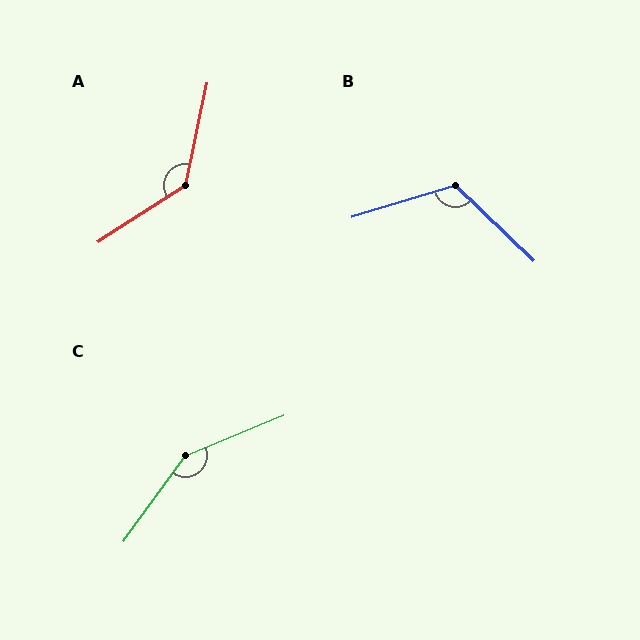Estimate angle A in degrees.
Approximately 135 degrees.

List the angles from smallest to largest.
B (119°), A (135°), C (148°).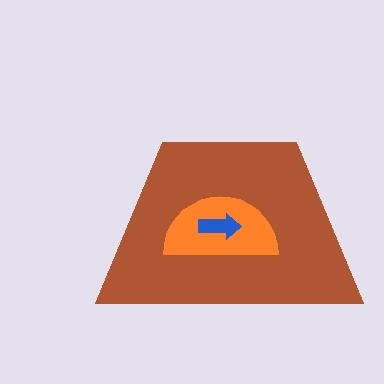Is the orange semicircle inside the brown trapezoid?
Yes.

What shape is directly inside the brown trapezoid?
The orange semicircle.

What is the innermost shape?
The blue arrow.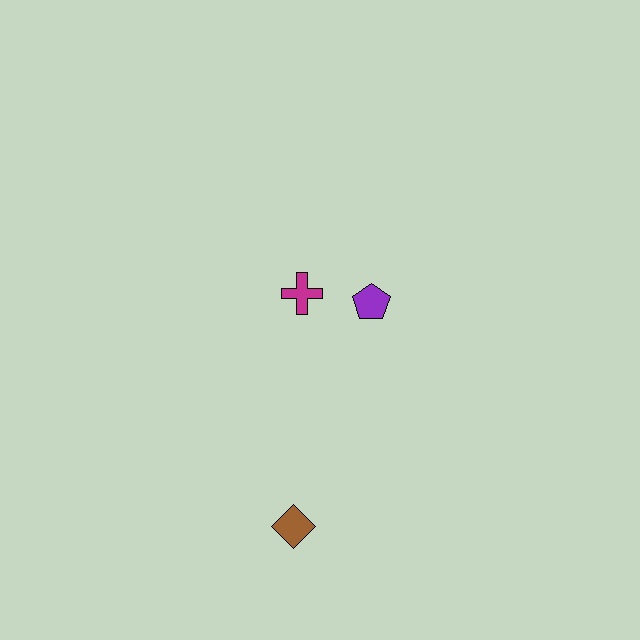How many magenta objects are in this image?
There is 1 magenta object.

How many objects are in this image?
There are 3 objects.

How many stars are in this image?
There are no stars.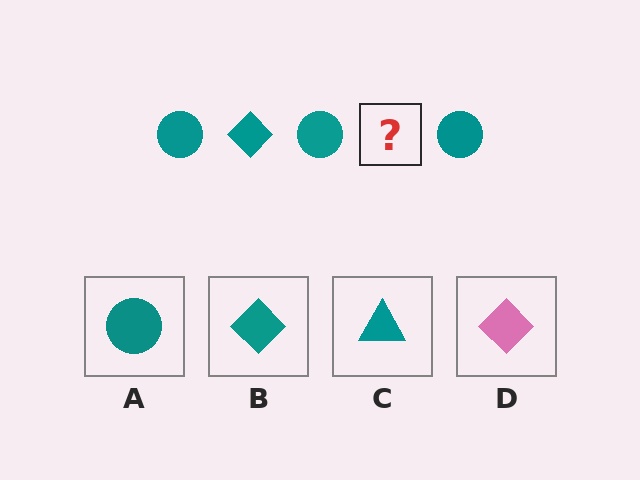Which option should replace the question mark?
Option B.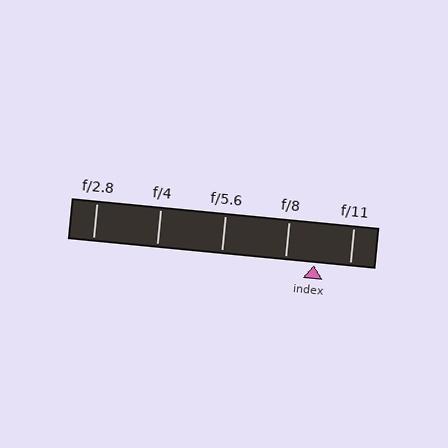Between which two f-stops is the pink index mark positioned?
The index mark is between f/8 and f/11.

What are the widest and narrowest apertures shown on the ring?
The widest aperture shown is f/2.8 and the narrowest is f/11.